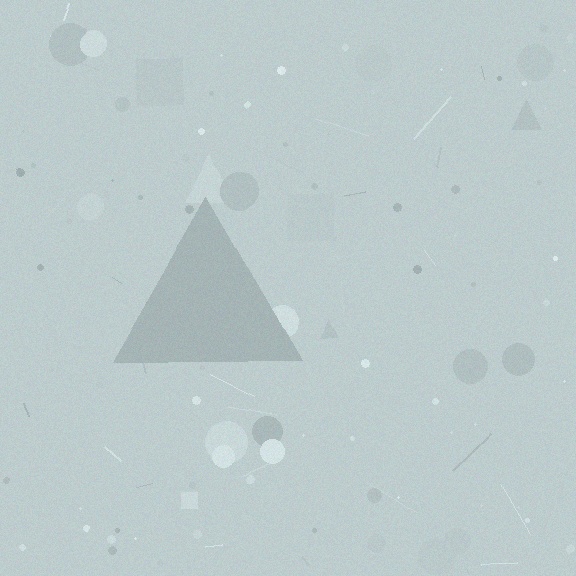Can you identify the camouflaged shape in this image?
The camouflaged shape is a triangle.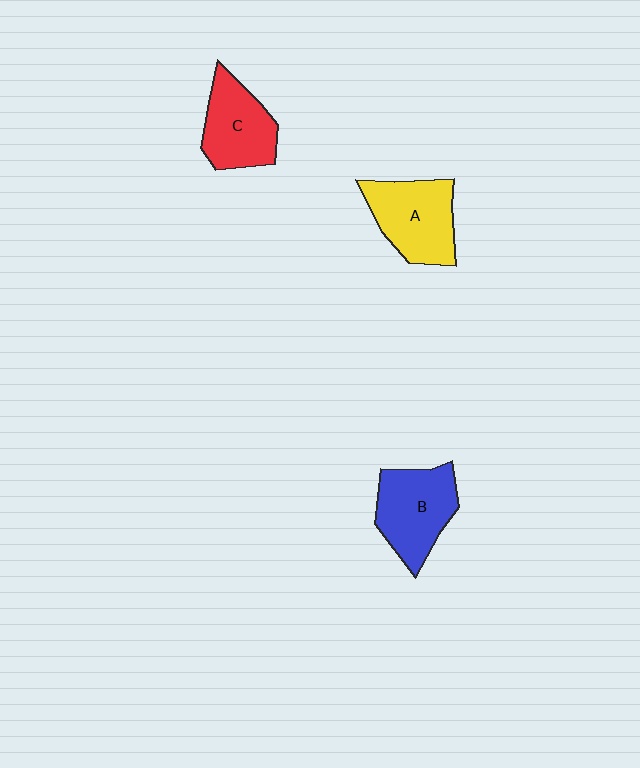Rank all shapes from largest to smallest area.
From largest to smallest: A (yellow), B (blue), C (red).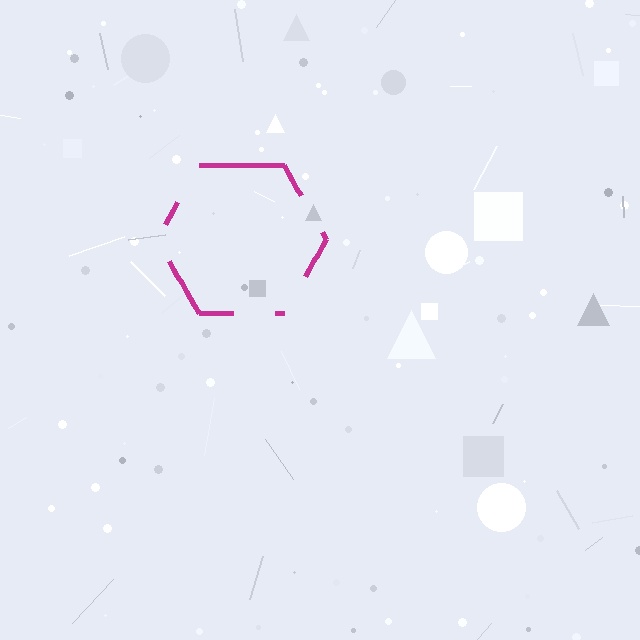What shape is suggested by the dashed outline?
The dashed outline suggests a hexagon.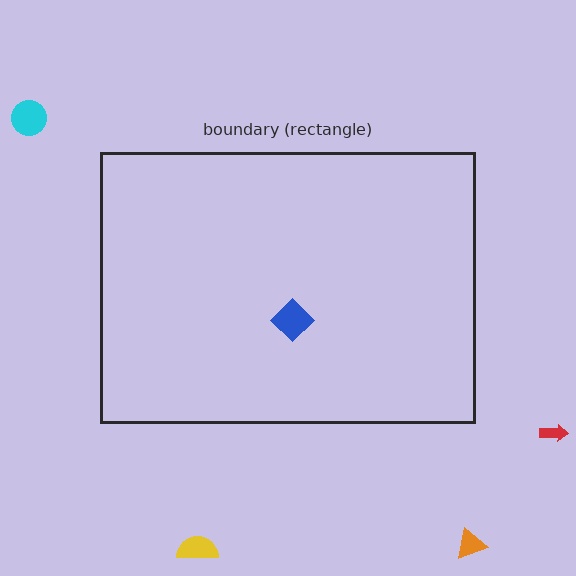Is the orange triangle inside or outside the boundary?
Outside.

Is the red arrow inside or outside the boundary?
Outside.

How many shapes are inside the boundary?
1 inside, 4 outside.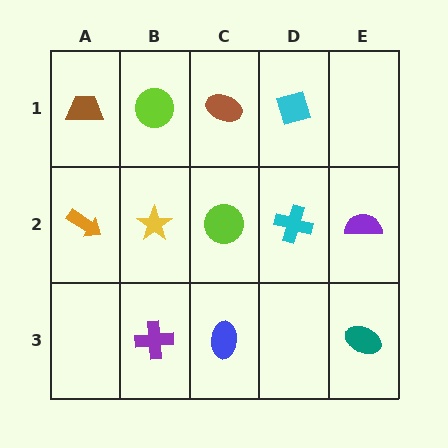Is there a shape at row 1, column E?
No, that cell is empty.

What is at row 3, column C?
A blue ellipse.